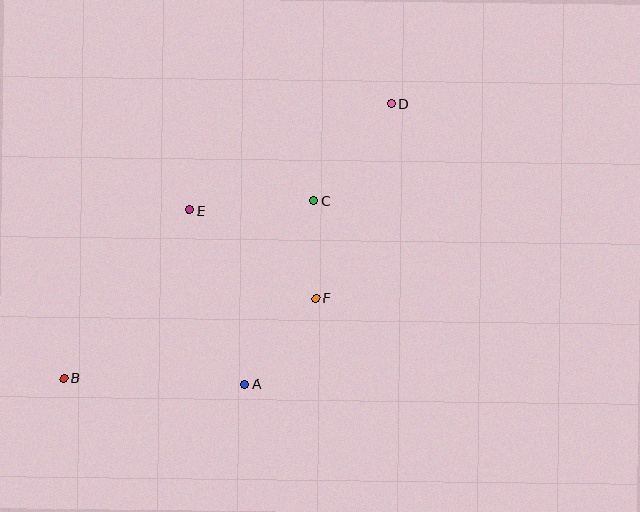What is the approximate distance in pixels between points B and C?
The distance between B and C is approximately 307 pixels.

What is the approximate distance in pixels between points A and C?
The distance between A and C is approximately 196 pixels.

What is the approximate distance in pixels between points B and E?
The distance between B and E is approximately 210 pixels.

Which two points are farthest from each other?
Points B and D are farthest from each other.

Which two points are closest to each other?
Points C and F are closest to each other.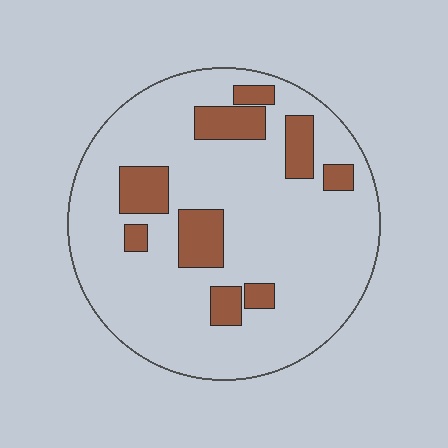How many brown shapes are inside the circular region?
9.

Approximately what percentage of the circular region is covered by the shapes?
Approximately 20%.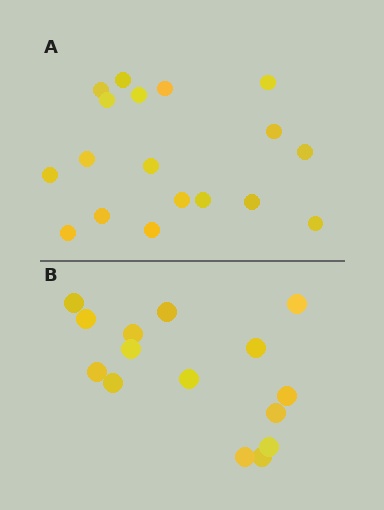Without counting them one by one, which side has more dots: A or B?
Region A (the top region) has more dots.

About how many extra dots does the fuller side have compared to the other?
Region A has just a few more — roughly 2 or 3 more dots than region B.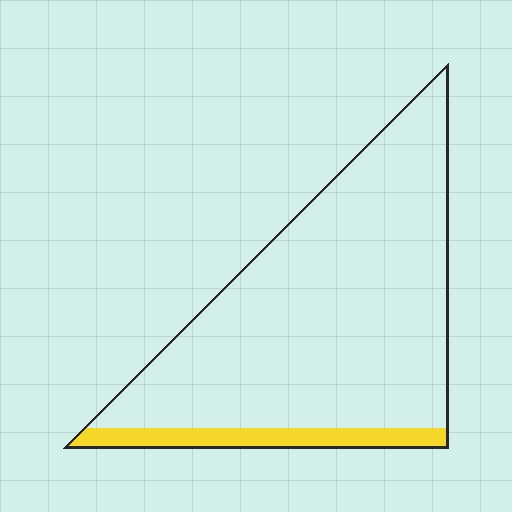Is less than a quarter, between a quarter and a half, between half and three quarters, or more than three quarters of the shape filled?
Less than a quarter.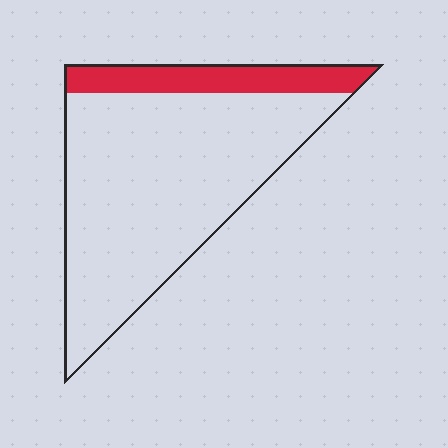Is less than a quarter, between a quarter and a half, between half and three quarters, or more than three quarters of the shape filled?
Less than a quarter.